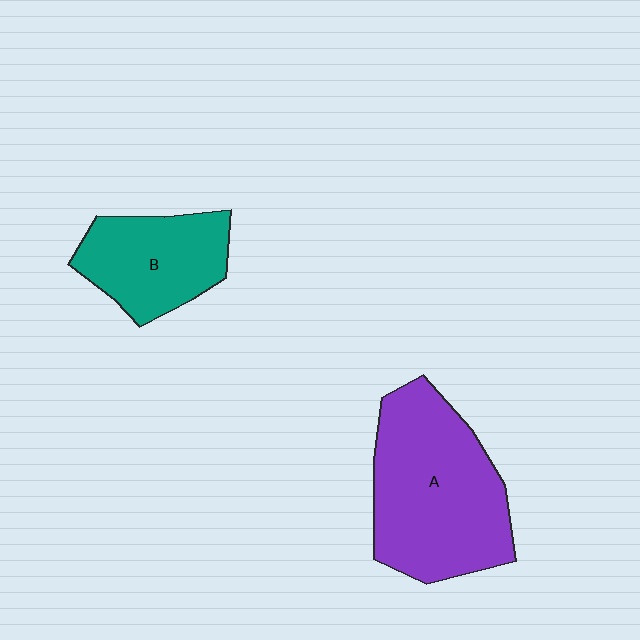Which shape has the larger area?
Shape A (purple).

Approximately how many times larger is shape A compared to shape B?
Approximately 1.7 times.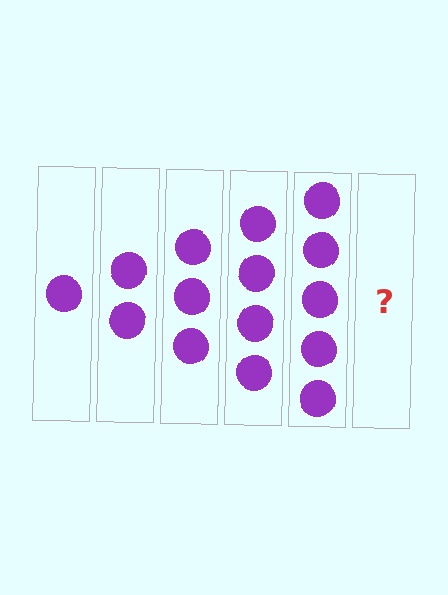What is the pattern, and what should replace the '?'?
The pattern is that each step adds one more circle. The '?' should be 6 circles.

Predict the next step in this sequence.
The next step is 6 circles.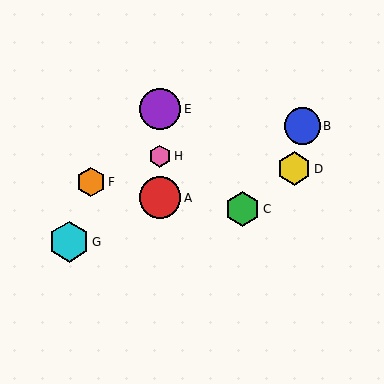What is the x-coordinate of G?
Object G is at x≈69.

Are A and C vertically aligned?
No, A is at x≈160 and C is at x≈243.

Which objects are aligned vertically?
Objects A, E, H are aligned vertically.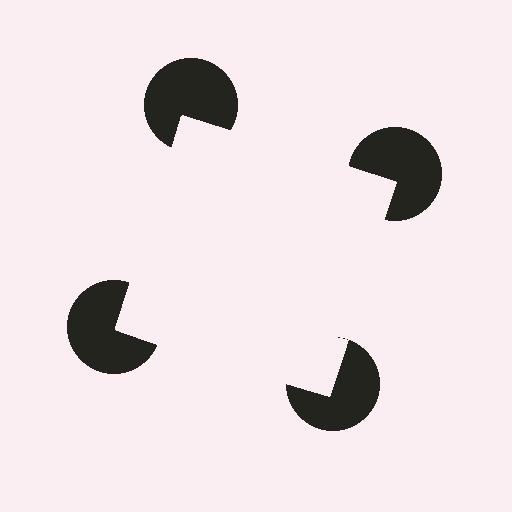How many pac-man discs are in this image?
There are 4 — one at each vertex of the illusory square.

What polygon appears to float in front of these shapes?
An illusory square — its edges are inferred from the aligned wedge cuts in the pac-man discs, not physically drawn.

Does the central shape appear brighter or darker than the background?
It typically appears slightly brighter than the background, even though no actual brightness change is drawn.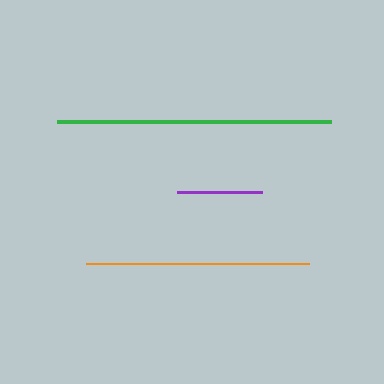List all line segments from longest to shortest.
From longest to shortest: green, orange, purple.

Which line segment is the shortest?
The purple line is the shortest at approximately 85 pixels.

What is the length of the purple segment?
The purple segment is approximately 85 pixels long.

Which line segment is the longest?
The green line is the longest at approximately 274 pixels.